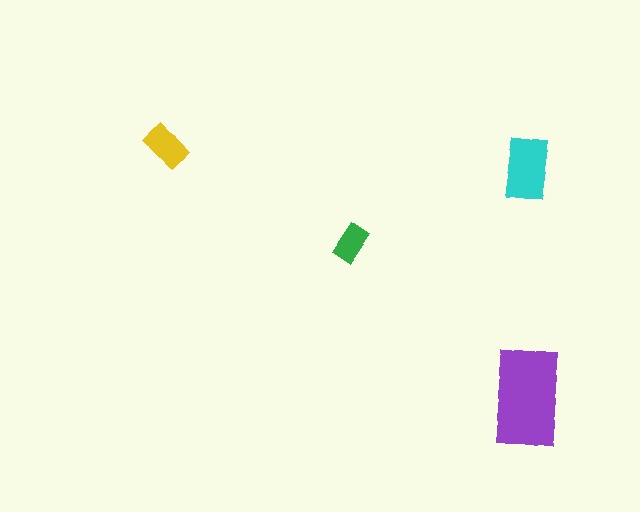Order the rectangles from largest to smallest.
the purple one, the cyan one, the yellow one, the green one.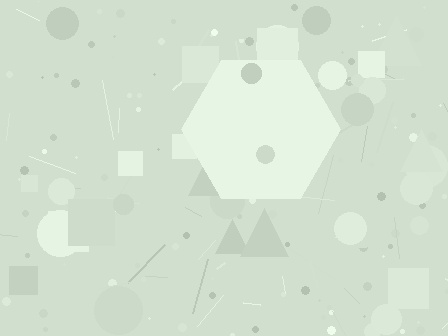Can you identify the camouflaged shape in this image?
The camouflaged shape is a hexagon.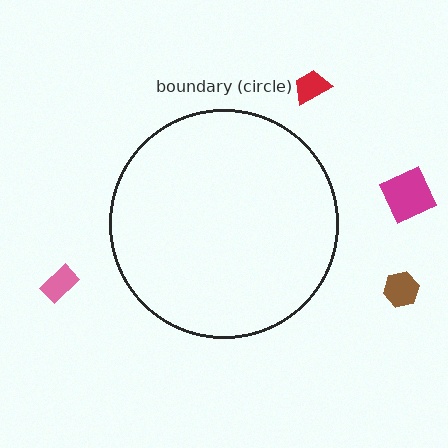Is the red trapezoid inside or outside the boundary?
Outside.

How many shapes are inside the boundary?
0 inside, 4 outside.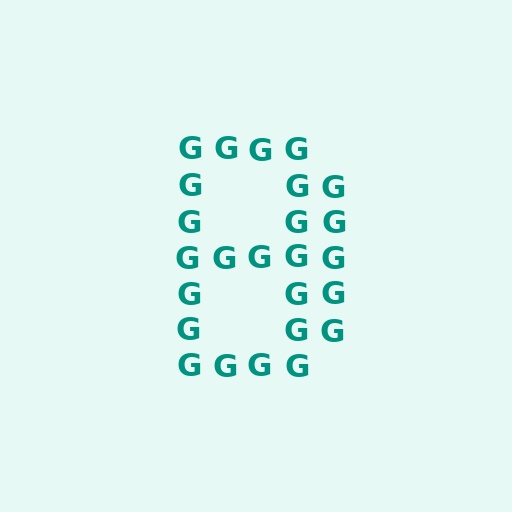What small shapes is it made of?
It is made of small letter G's.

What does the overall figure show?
The overall figure shows the letter B.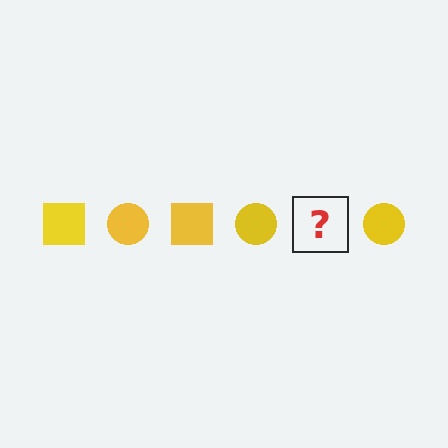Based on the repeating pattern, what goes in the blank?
The blank should be a yellow square.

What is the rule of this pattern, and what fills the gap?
The rule is that the pattern cycles through square, circle shapes in yellow. The gap should be filled with a yellow square.